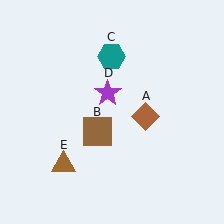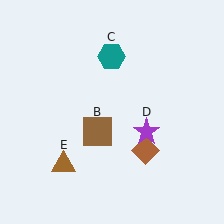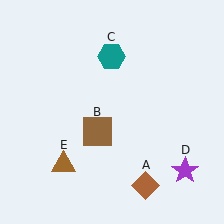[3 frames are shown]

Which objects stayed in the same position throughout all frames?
Brown square (object B) and teal hexagon (object C) and brown triangle (object E) remained stationary.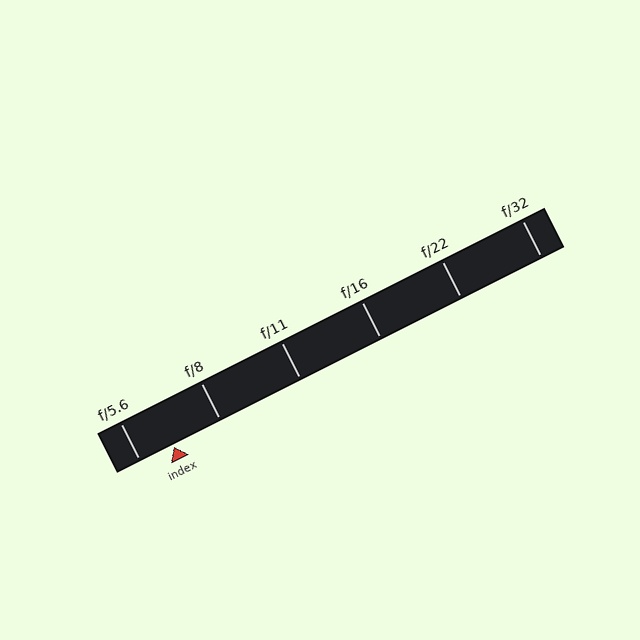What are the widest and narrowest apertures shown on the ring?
The widest aperture shown is f/5.6 and the narrowest is f/32.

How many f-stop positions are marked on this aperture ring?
There are 6 f-stop positions marked.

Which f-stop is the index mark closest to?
The index mark is closest to f/5.6.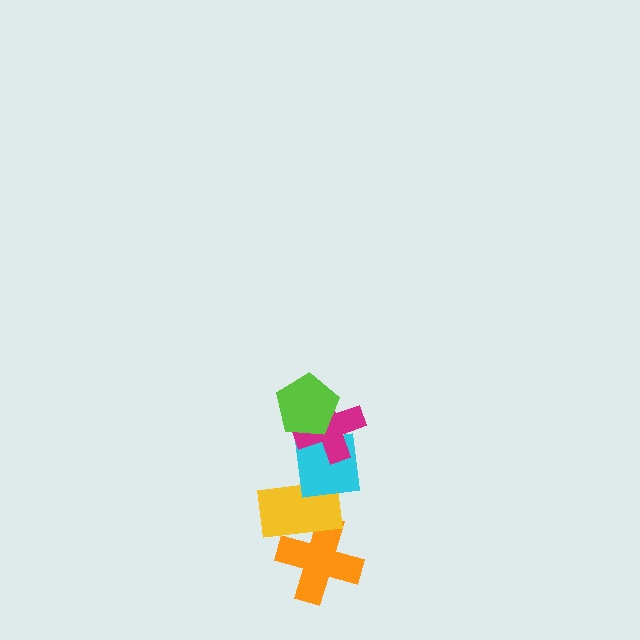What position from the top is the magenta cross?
The magenta cross is 2nd from the top.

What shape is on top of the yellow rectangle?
The cyan square is on top of the yellow rectangle.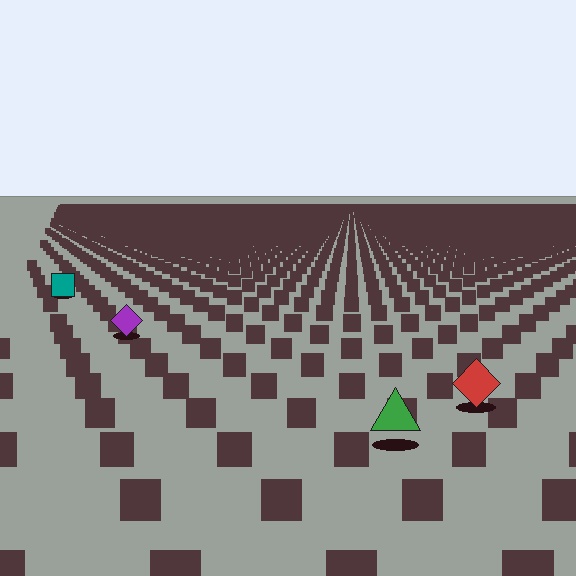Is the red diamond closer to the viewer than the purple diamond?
Yes. The red diamond is closer — you can tell from the texture gradient: the ground texture is coarser near it.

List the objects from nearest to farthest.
From nearest to farthest: the green triangle, the red diamond, the purple diamond, the teal square.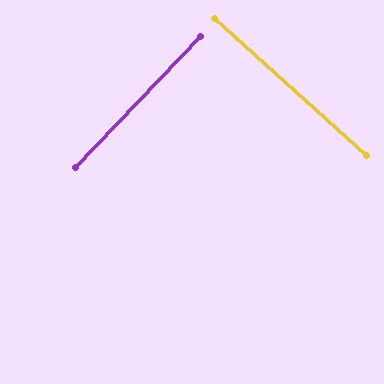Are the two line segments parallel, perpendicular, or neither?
Perpendicular — they meet at approximately 88°.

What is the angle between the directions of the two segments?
Approximately 88 degrees.